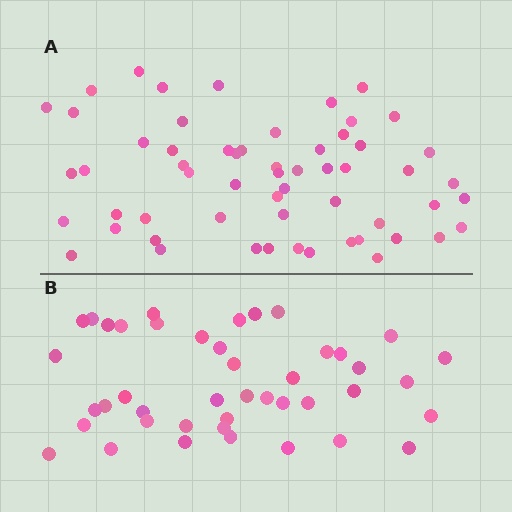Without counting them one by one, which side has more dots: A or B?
Region A (the top region) has more dots.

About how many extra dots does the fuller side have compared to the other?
Region A has approximately 15 more dots than region B.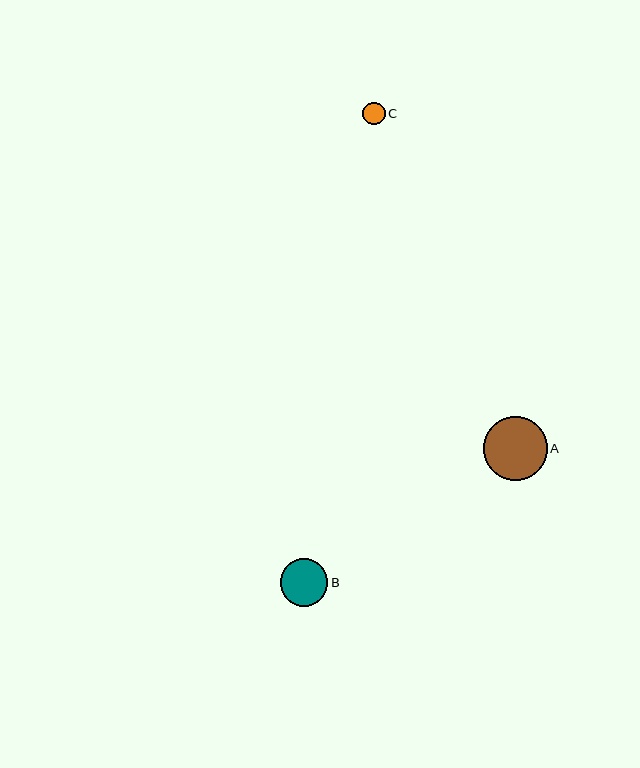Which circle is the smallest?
Circle C is the smallest with a size of approximately 23 pixels.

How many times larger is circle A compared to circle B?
Circle A is approximately 1.3 times the size of circle B.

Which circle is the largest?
Circle A is the largest with a size of approximately 64 pixels.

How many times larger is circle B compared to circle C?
Circle B is approximately 2.1 times the size of circle C.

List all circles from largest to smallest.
From largest to smallest: A, B, C.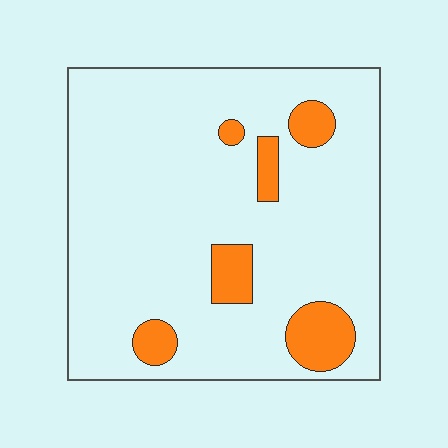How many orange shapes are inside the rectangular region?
6.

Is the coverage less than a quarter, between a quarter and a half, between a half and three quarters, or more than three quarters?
Less than a quarter.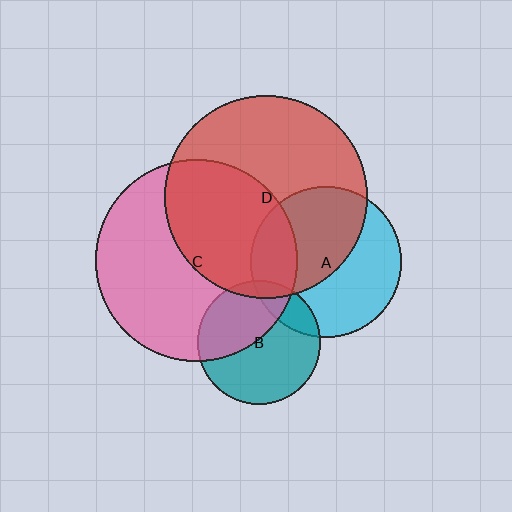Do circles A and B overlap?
Yes.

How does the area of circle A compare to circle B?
Approximately 1.5 times.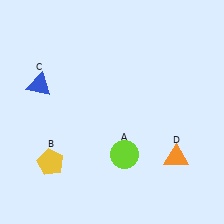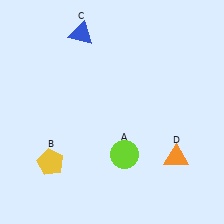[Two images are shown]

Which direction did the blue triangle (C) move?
The blue triangle (C) moved up.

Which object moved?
The blue triangle (C) moved up.